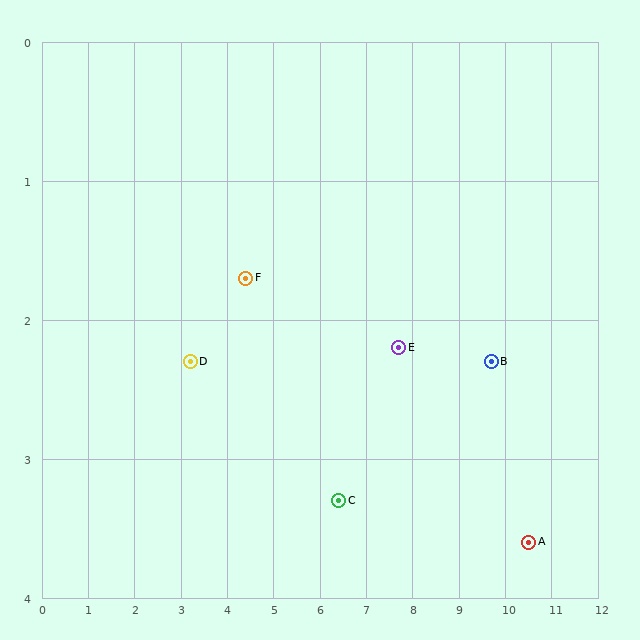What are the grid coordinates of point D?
Point D is at approximately (3.2, 2.3).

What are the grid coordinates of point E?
Point E is at approximately (7.7, 2.2).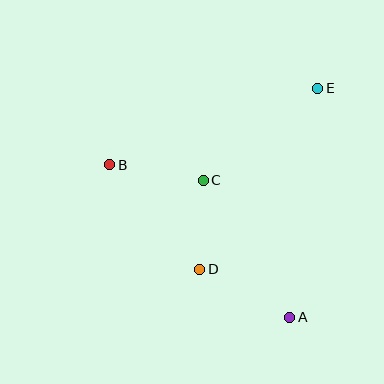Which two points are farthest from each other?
Points A and B are farthest from each other.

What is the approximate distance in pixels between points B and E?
The distance between B and E is approximately 222 pixels.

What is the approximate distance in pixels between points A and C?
The distance between A and C is approximately 162 pixels.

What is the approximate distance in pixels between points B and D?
The distance between B and D is approximately 138 pixels.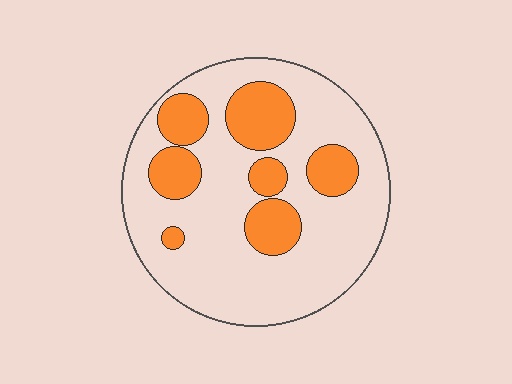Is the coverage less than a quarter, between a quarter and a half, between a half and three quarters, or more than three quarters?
Between a quarter and a half.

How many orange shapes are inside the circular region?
7.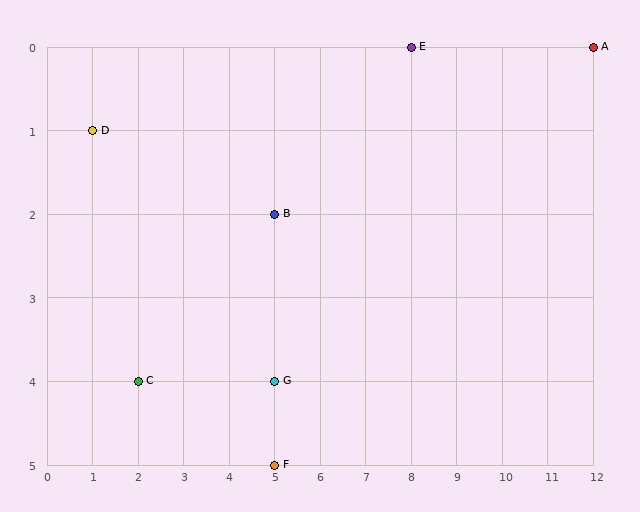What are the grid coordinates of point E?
Point E is at grid coordinates (8, 0).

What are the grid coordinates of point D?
Point D is at grid coordinates (1, 1).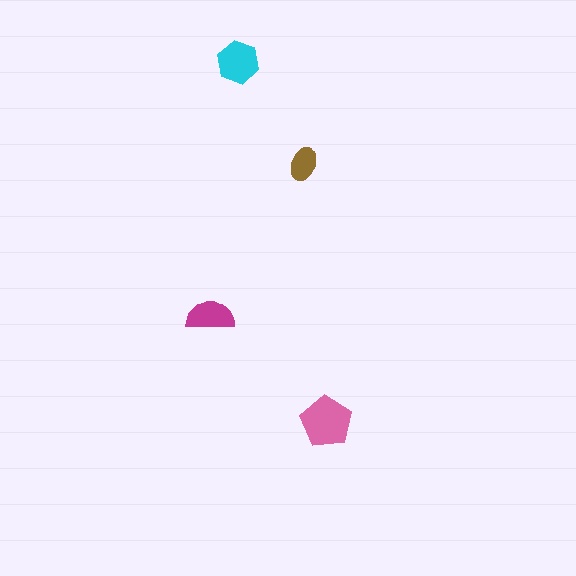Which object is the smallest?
The brown ellipse.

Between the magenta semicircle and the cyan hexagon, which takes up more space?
The cyan hexagon.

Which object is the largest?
The pink pentagon.